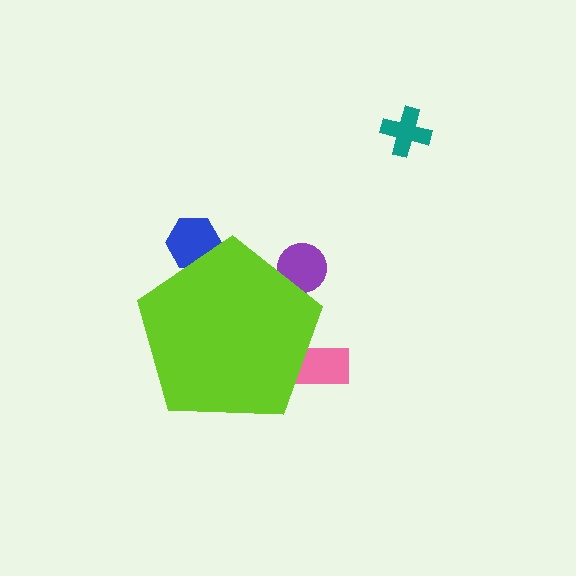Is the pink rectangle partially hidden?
Yes, the pink rectangle is partially hidden behind the lime pentagon.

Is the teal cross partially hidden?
No, the teal cross is fully visible.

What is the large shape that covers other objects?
A lime pentagon.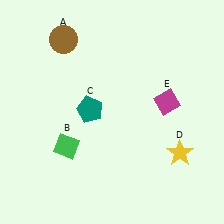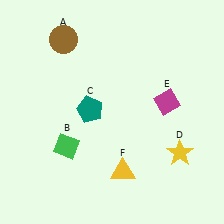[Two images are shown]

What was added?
A yellow triangle (F) was added in Image 2.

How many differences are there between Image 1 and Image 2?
There is 1 difference between the two images.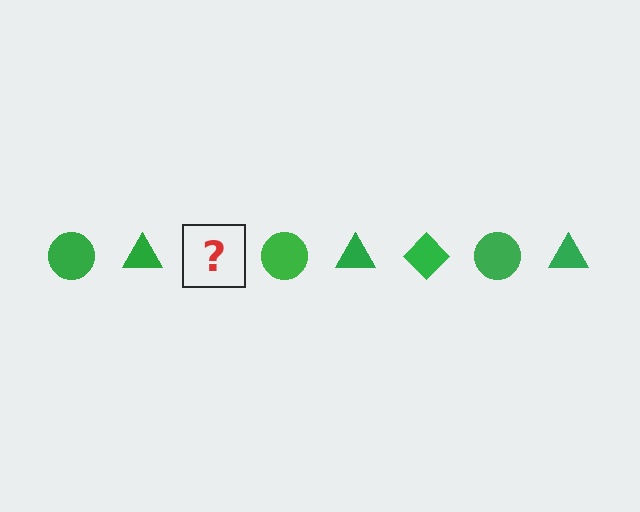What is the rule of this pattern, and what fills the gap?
The rule is that the pattern cycles through circle, triangle, diamond shapes in green. The gap should be filled with a green diamond.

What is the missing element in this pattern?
The missing element is a green diamond.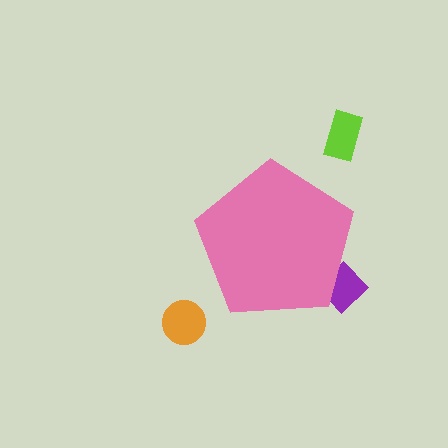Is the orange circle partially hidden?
No, the orange circle is fully visible.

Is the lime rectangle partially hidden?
No, the lime rectangle is fully visible.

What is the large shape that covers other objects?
A pink pentagon.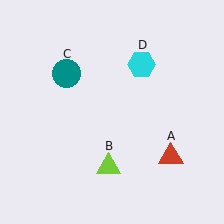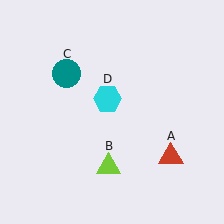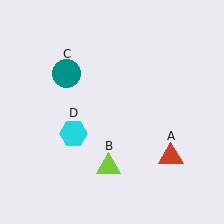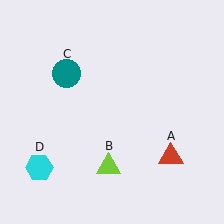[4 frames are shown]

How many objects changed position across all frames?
1 object changed position: cyan hexagon (object D).